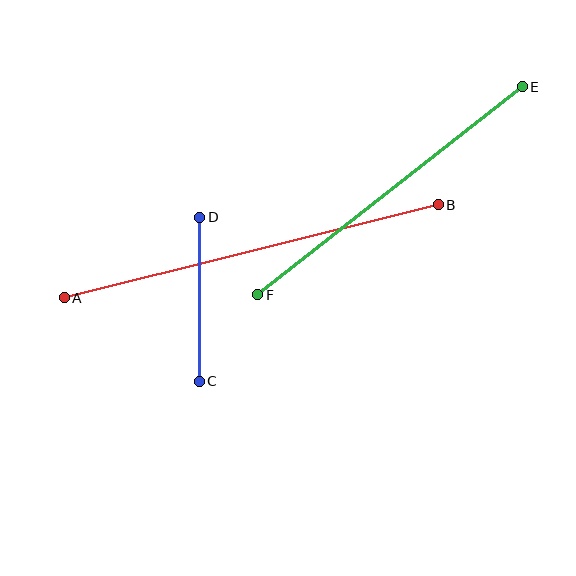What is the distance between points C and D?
The distance is approximately 164 pixels.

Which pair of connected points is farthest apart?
Points A and B are farthest apart.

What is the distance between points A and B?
The distance is approximately 386 pixels.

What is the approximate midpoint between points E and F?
The midpoint is at approximately (390, 191) pixels.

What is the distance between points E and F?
The distance is approximately 337 pixels.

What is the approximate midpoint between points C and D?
The midpoint is at approximately (200, 299) pixels.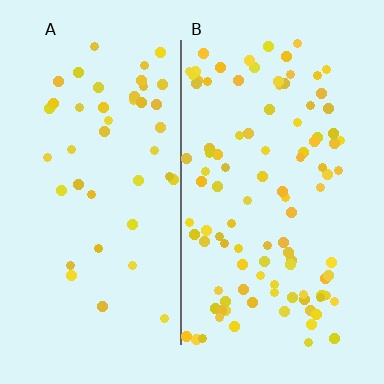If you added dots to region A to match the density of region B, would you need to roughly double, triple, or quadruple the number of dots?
Approximately double.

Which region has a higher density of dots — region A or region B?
B (the right).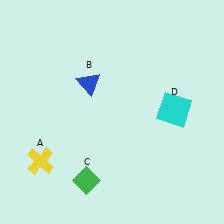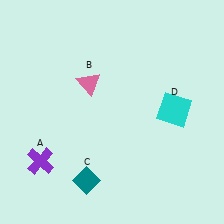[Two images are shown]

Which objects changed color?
A changed from yellow to purple. B changed from blue to pink. C changed from green to teal.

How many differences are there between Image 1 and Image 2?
There are 3 differences between the two images.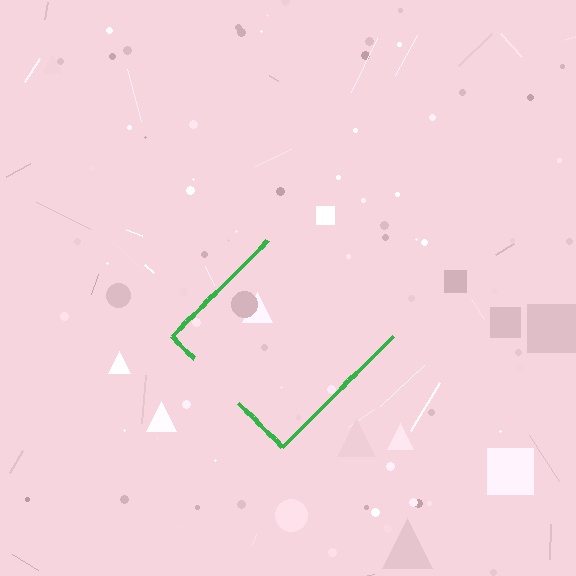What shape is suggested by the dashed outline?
The dashed outline suggests a diamond.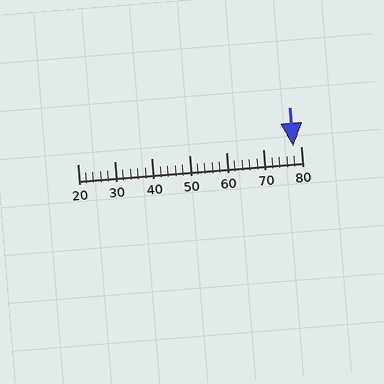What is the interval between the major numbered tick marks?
The major tick marks are spaced 10 units apart.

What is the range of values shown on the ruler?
The ruler shows values from 20 to 80.